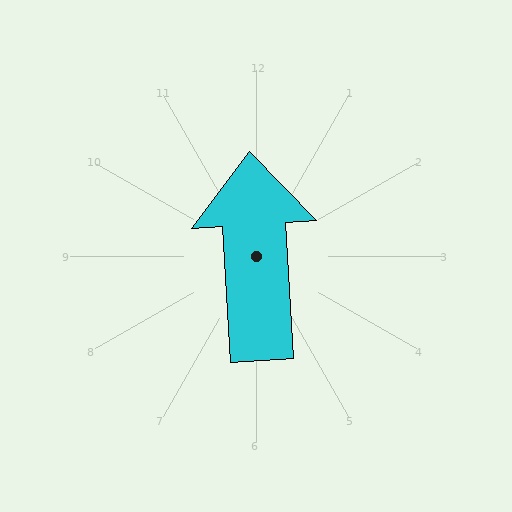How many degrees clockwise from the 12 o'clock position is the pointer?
Approximately 357 degrees.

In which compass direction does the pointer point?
North.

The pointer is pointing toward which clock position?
Roughly 12 o'clock.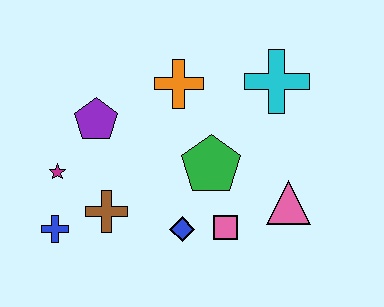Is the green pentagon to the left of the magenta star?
No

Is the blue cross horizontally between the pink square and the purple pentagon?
No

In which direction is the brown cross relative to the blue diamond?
The brown cross is to the left of the blue diamond.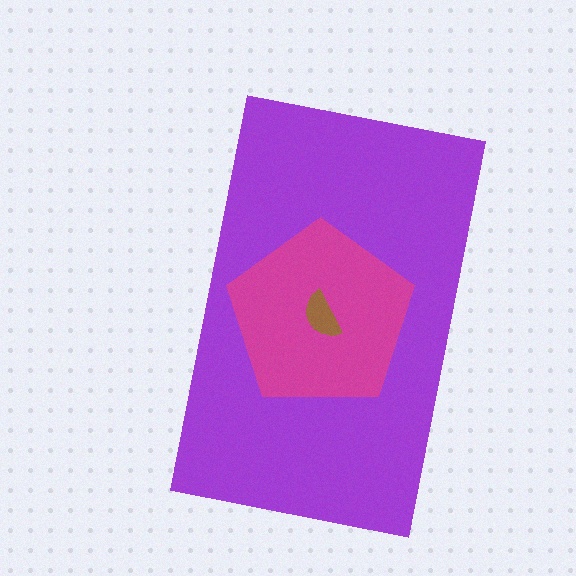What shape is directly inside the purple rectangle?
The magenta pentagon.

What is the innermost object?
The brown semicircle.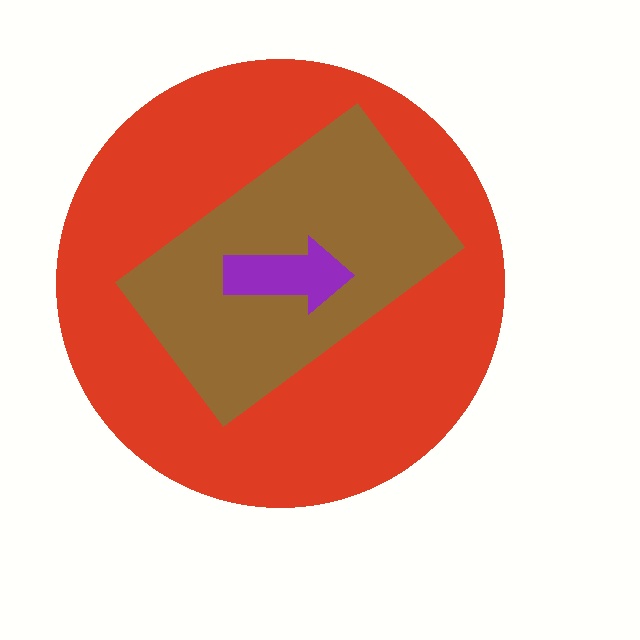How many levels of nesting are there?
3.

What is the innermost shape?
The purple arrow.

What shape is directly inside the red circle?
The brown rectangle.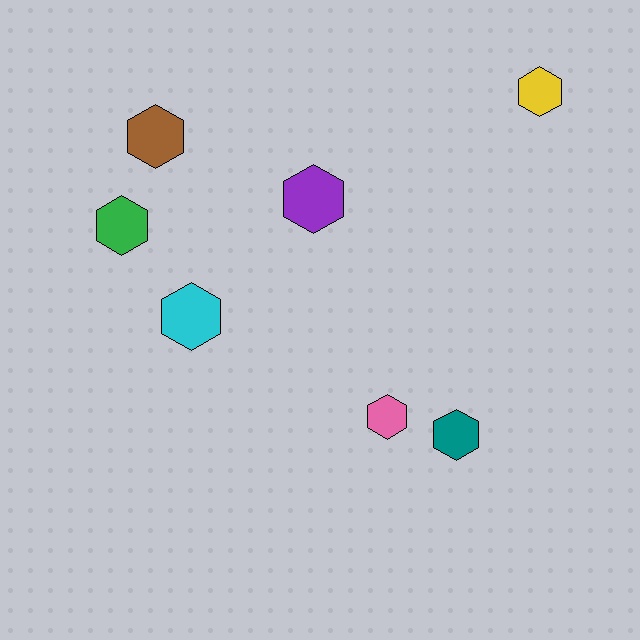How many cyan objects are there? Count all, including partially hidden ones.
There is 1 cyan object.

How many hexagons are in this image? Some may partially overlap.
There are 7 hexagons.